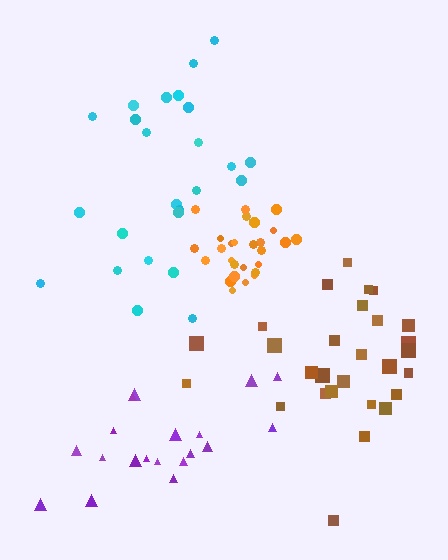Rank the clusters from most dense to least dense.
orange, brown, purple, cyan.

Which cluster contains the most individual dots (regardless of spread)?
Brown (29).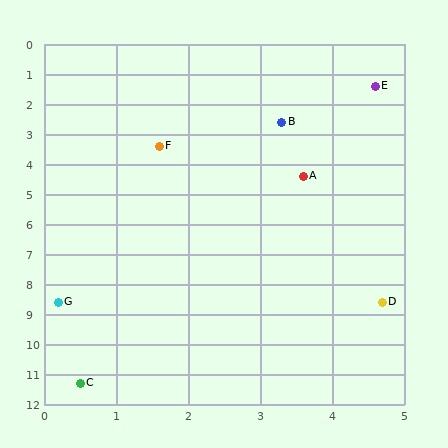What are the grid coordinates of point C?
Point C is at approximately (0.5, 11.3).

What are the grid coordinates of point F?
Point F is at approximately (1.6, 3.4).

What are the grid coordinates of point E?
Point E is at approximately (4.6, 1.4).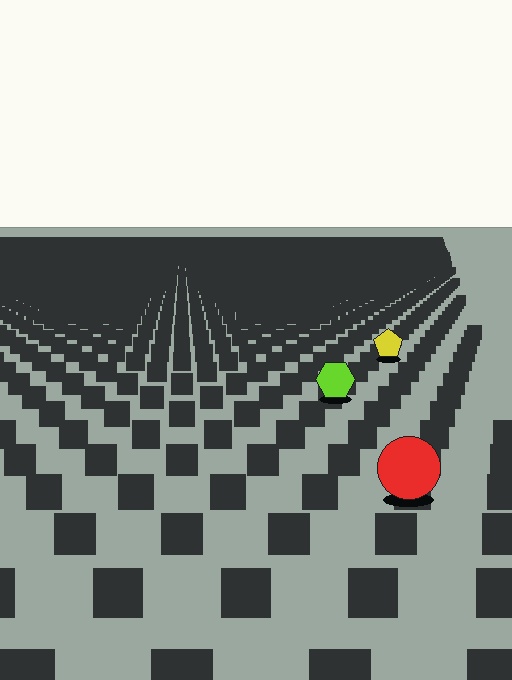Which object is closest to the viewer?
The red circle is closest. The texture marks near it are larger and more spread out.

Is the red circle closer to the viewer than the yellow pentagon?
Yes. The red circle is closer — you can tell from the texture gradient: the ground texture is coarser near it.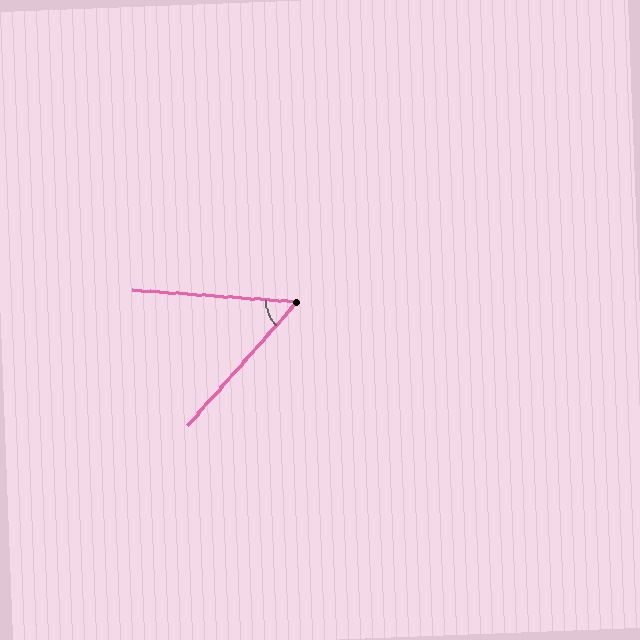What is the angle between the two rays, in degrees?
Approximately 52 degrees.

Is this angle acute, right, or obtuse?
It is acute.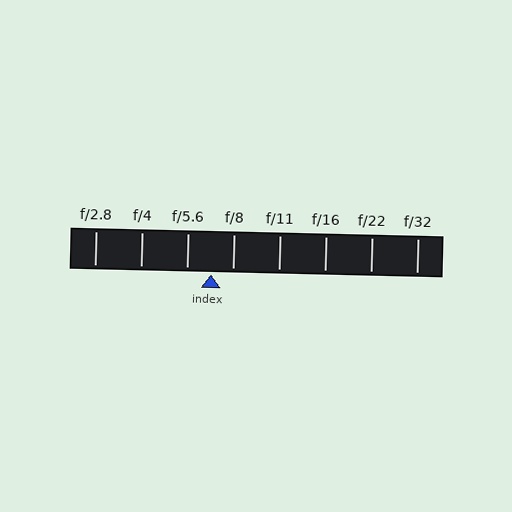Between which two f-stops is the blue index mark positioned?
The index mark is between f/5.6 and f/8.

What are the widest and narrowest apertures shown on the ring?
The widest aperture shown is f/2.8 and the narrowest is f/32.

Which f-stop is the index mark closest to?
The index mark is closest to f/8.